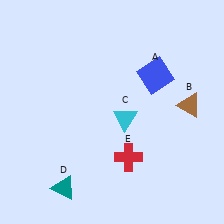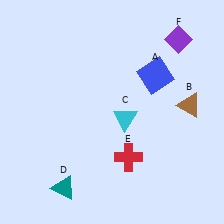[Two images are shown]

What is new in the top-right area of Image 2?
A purple diamond (F) was added in the top-right area of Image 2.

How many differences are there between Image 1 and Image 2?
There is 1 difference between the two images.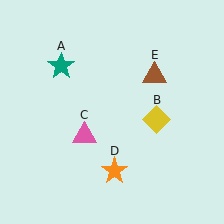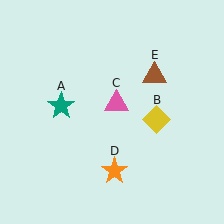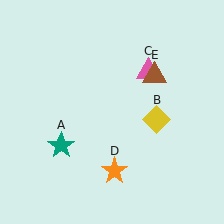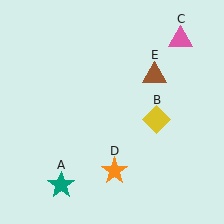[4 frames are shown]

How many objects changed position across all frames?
2 objects changed position: teal star (object A), pink triangle (object C).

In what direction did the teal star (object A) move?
The teal star (object A) moved down.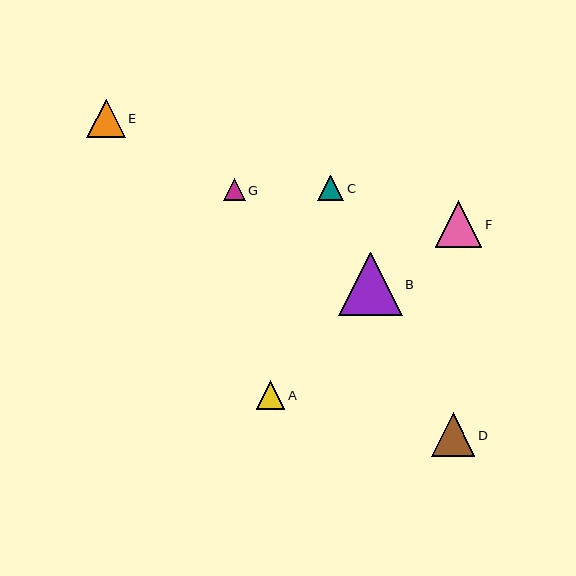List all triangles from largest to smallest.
From largest to smallest: B, F, D, E, A, C, G.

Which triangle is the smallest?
Triangle G is the smallest with a size of approximately 22 pixels.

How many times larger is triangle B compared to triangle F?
Triangle B is approximately 1.4 times the size of triangle F.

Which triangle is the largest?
Triangle B is the largest with a size of approximately 64 pixels.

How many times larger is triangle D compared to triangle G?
Triangle D is approximately 2.0 times the size of triangle G.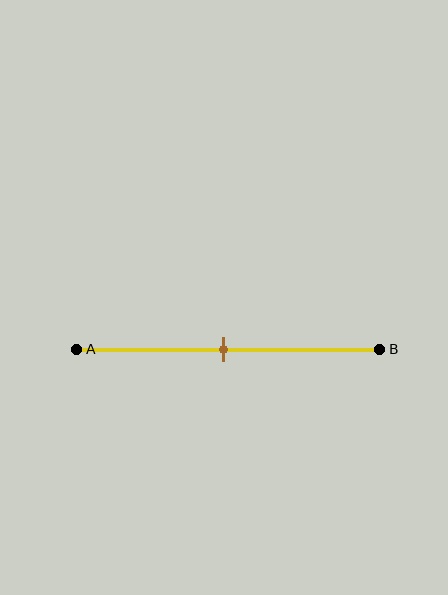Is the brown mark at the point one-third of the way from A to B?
No, the mark is at about 50% from A, not at the 33% one-third point.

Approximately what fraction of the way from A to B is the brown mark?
The brown mark is approximately 50% of the way from A to B.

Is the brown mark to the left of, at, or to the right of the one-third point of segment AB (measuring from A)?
The brown mark is to the right of the one-third point of segment AB.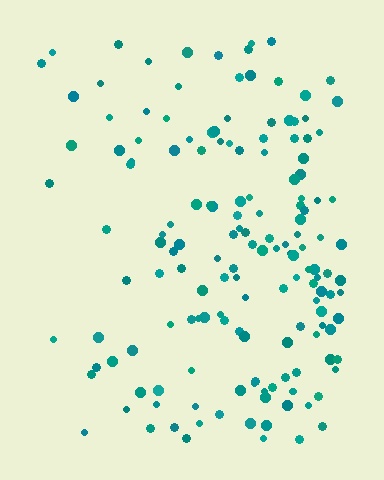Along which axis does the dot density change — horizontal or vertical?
Horizontal.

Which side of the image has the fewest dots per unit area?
The left.